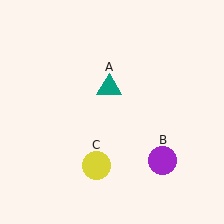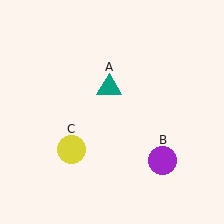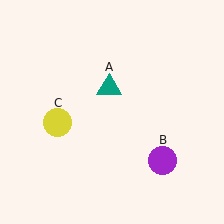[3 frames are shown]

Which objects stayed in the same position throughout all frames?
Teal triangle (object A) and purple circle (object B) remained stationary.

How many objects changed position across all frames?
1 object changed position: yellow circle (object C).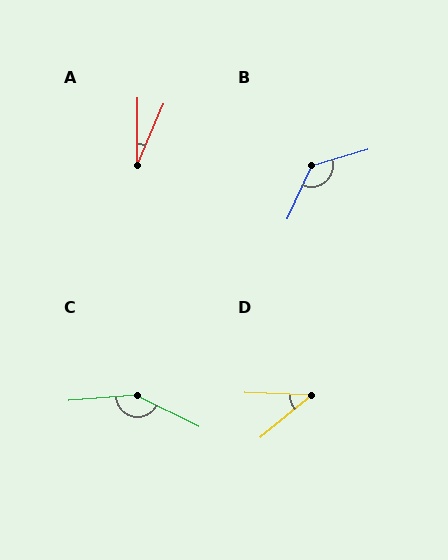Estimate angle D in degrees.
Approximately 41 degrees.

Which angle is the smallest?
A, at approximately 23 degrees.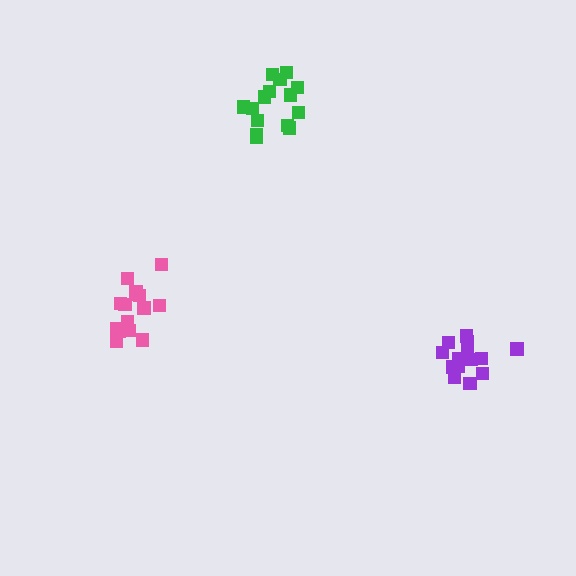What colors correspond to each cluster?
The clusters are colored: purple, green, pink.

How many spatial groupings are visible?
There are 3 spatial groupings.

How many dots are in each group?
Group 1: 15 dots, Group 2: 16 dots, Group 3: 15 dots (46 total).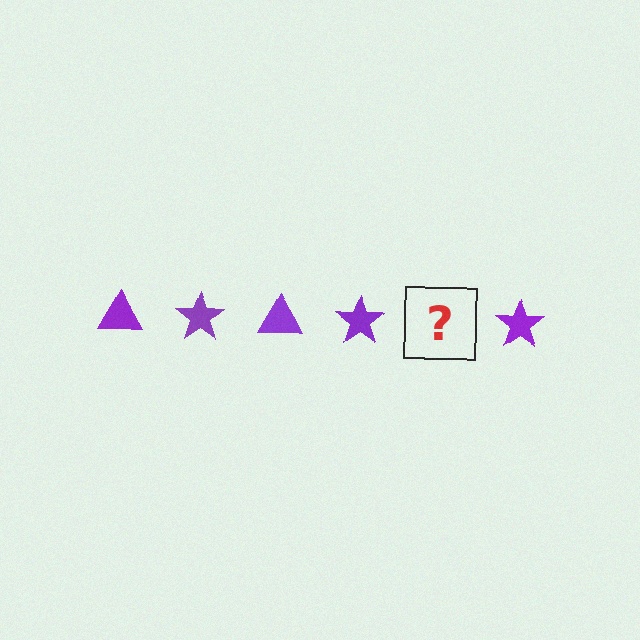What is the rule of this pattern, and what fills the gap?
The rule is that the pattern cycles through triangle, star shapes in purple. The gap should be filled with a purple triangle.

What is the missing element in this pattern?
The missing element is a purple triangle.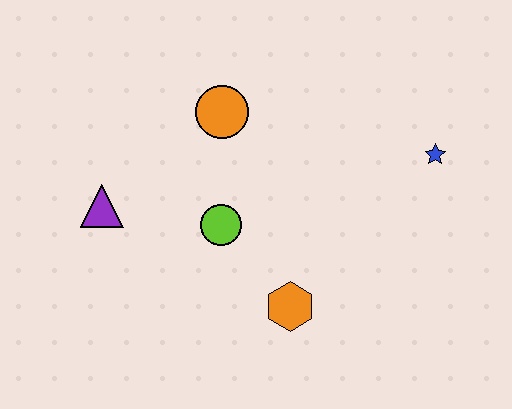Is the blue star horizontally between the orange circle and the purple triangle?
No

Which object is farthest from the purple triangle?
The blue star is farthest from the purple triangle.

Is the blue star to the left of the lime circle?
No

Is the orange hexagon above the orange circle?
No